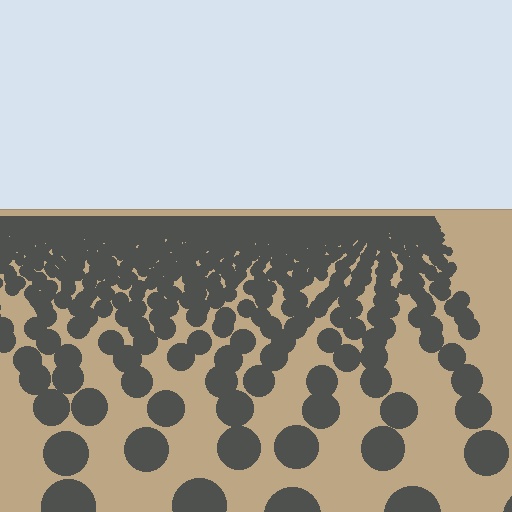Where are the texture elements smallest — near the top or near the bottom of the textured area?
Near the top.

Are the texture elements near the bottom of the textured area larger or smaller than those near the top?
Larger. Near the bottom, elements are closer to the viewer and appear at a bigger on-screen size.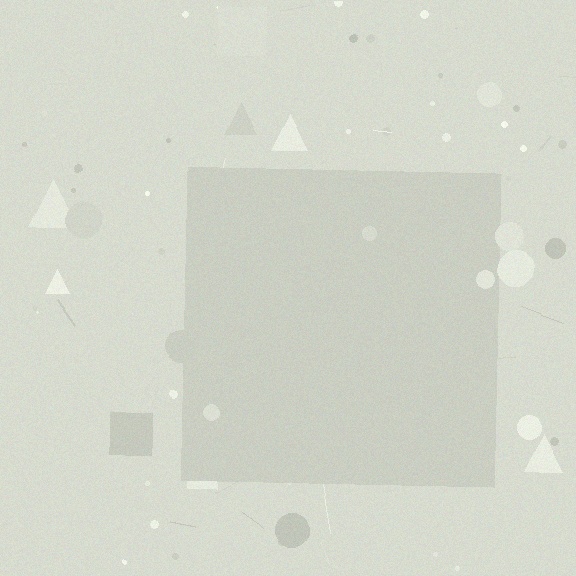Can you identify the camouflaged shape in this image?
The camouflaged shape is a square.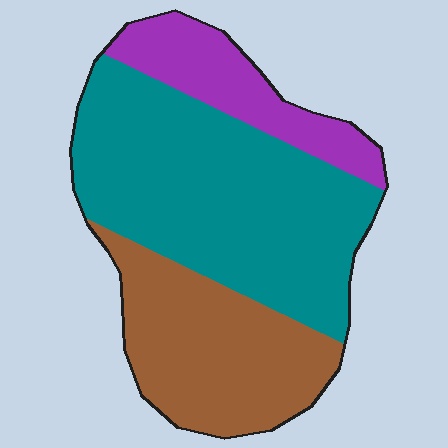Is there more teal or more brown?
Teal.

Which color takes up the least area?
Purple, at roughly 15%.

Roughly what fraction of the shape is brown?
Brown takes up about one third (1/3) of the shape.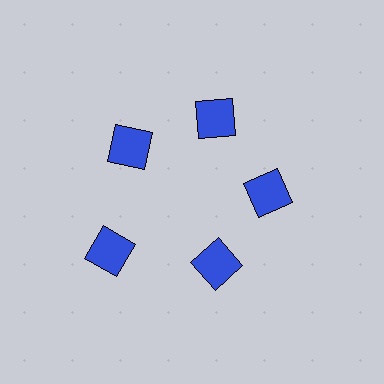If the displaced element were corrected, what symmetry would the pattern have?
It would have 5-fold rotational symmetry — the pattern would map onto itself every 72 degrees.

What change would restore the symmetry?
The symmetry would be restored by moving it inward, back onto the ring so that all 5 squares sit at equal angles and equal distance from the center.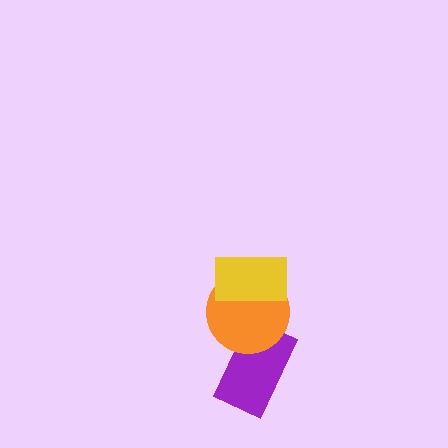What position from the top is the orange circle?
The orange circle is 2nd from the top.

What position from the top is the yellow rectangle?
The yellow rectangle is 1st from the top.